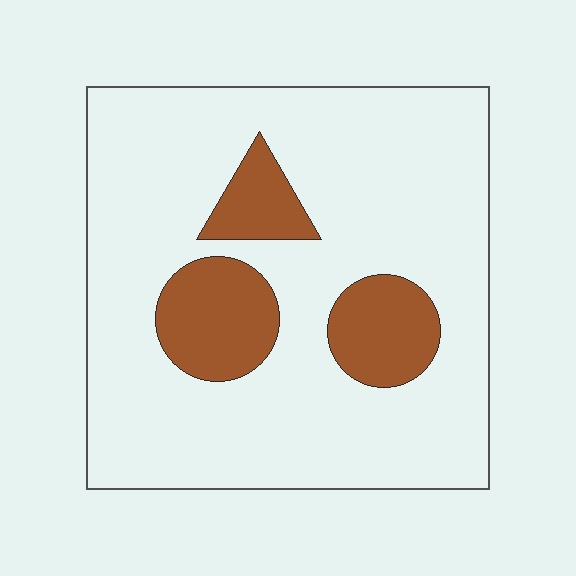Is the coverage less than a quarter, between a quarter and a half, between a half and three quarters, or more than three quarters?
Less than a quarter.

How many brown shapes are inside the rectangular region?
3.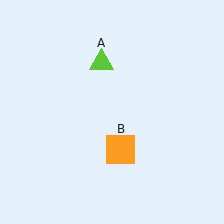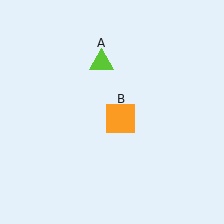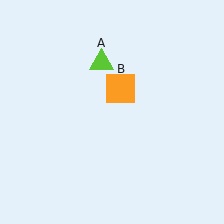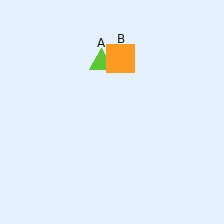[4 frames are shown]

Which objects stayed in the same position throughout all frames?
Lime triangle (object A) remained stationary.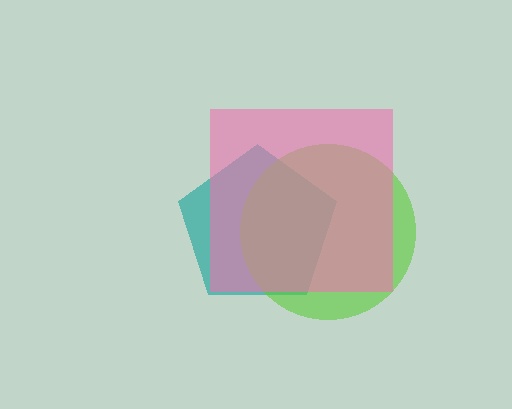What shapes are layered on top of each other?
The layered shapes are: a teal pentagon, a lime circle, a pink square.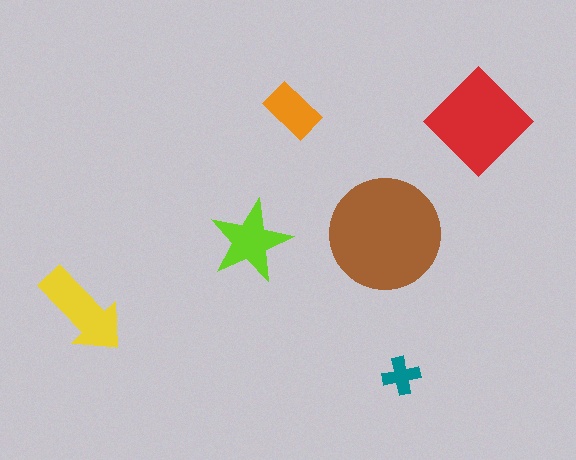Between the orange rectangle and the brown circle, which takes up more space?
The brown circle.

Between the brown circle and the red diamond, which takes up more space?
The brown circle.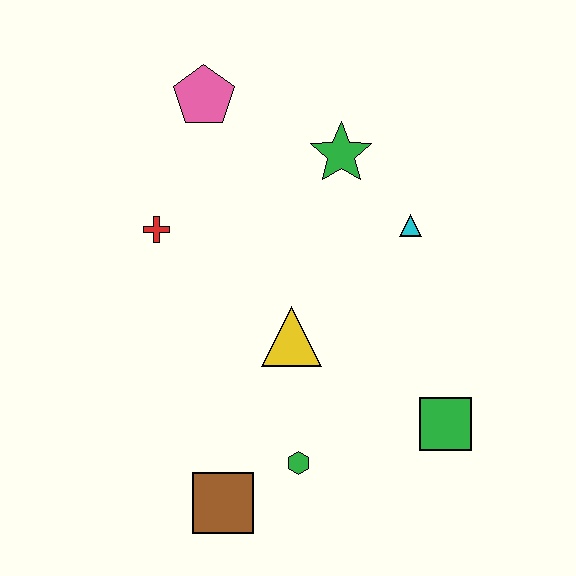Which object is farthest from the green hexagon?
The pink pentagon is farthest from the green hexagon.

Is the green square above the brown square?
Yes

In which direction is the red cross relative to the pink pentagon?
The red cross is below the pink pentagon.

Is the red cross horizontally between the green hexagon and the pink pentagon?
No